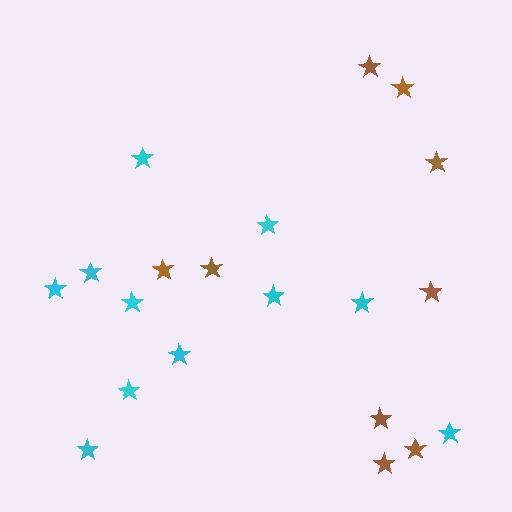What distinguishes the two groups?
There are 2 groups: one group of cyan stars (11) and one group of brown stars (9).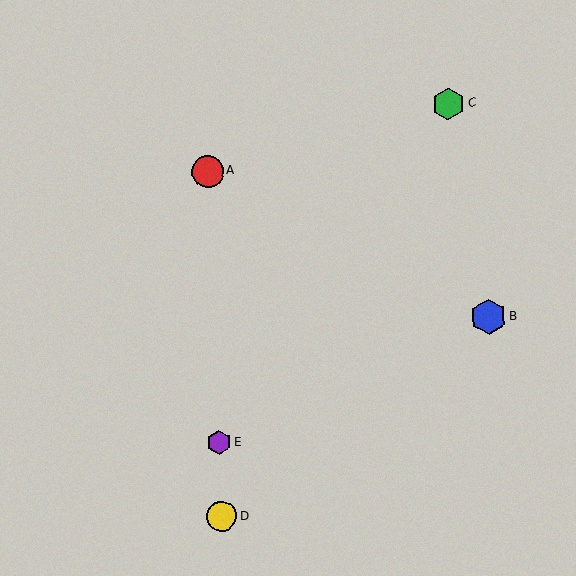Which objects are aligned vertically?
Objects A, D, E are aligned vertically.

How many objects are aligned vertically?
3 objects (A, D, E) are aligned vertically.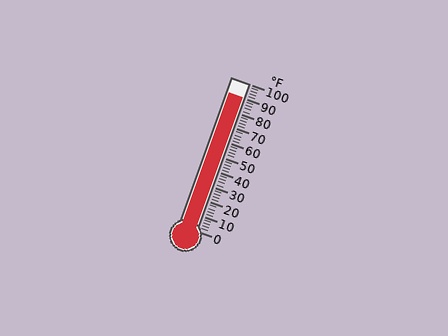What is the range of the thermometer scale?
The thermometer scale ranges from 0°F to 100°F.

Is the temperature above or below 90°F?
The temperature is at 90°F.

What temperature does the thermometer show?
The thermometer shows approximately 90°F.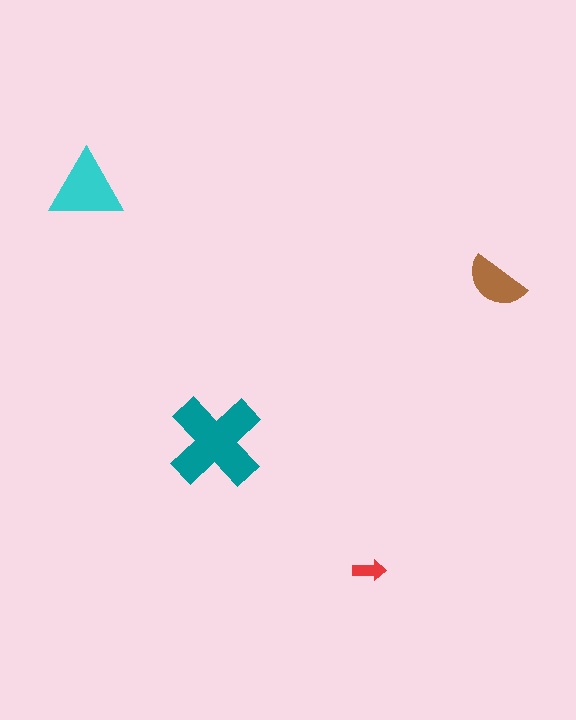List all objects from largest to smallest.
The teal cross, the cyan triangle, the brown semicircle, the red arrow.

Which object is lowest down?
The red arrow is bottommost.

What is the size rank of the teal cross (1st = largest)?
1st.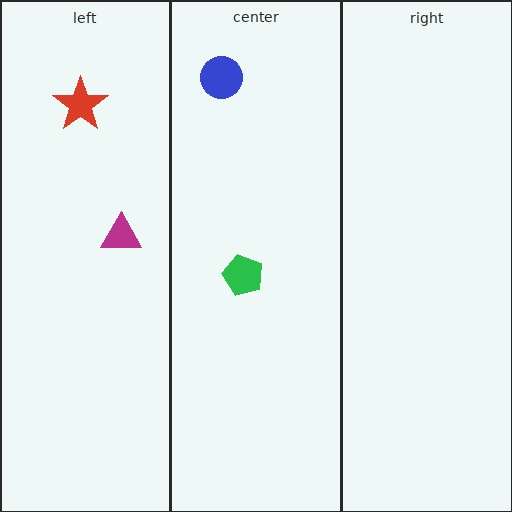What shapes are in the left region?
The red star, the magenta triangle.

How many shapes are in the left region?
2.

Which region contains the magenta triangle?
The left region.